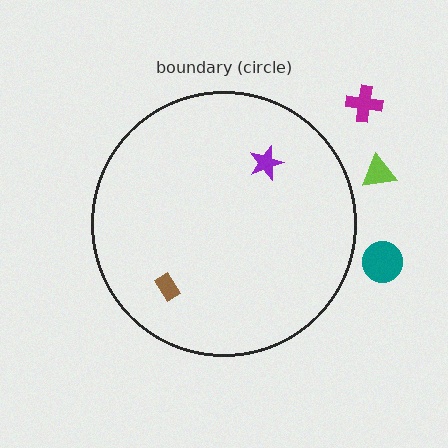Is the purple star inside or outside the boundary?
Inside.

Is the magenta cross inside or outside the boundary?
Outside.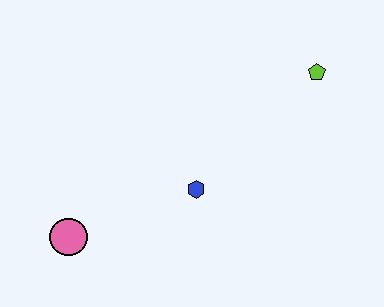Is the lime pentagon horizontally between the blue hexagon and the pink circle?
No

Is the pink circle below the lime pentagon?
Yes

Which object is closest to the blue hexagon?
The pink circle is closest to the blue hexagon.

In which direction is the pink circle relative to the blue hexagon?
The pink circle is to the left of the blue hexagon.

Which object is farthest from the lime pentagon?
The pink circle is farthest from the lime pentagon.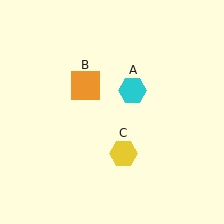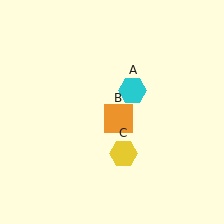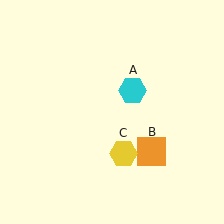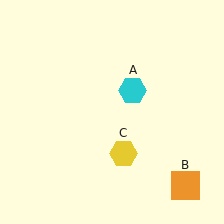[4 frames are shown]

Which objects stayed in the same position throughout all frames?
Cyan hexagon (object A) and yellow hexagon (object C) remained stationary.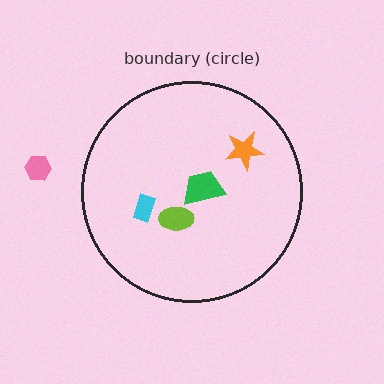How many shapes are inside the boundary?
4 inside, 1 outside.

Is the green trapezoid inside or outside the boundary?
Inside.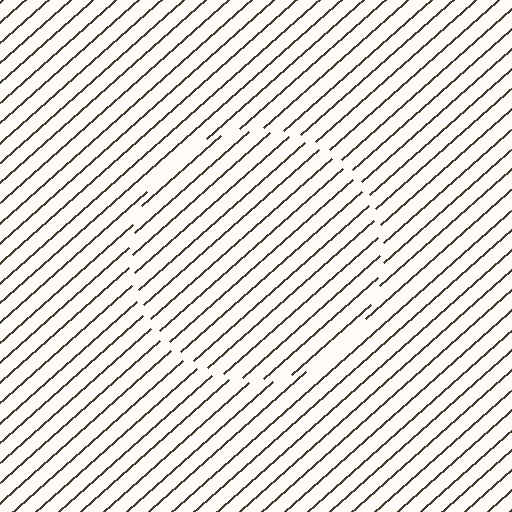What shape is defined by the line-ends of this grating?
An illusory circle. The interior of the shape contains the same grating, shifted by half a period — the contour is defined by the phase discontinuity where line-ends from the inner and outer gratings abut.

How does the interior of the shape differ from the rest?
The interior of the shape contains the same grating, shifted by half a period — the contour is defined by the phase discontinuity where line-ends from the inner and outer gratings abut.